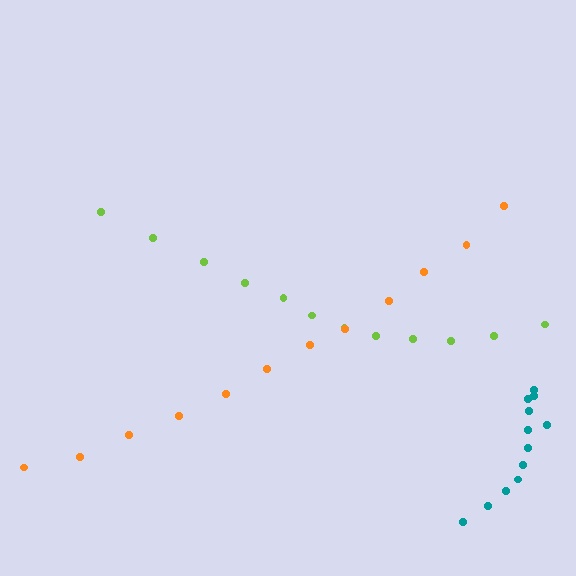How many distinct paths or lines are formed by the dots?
There are 3 distinct paths.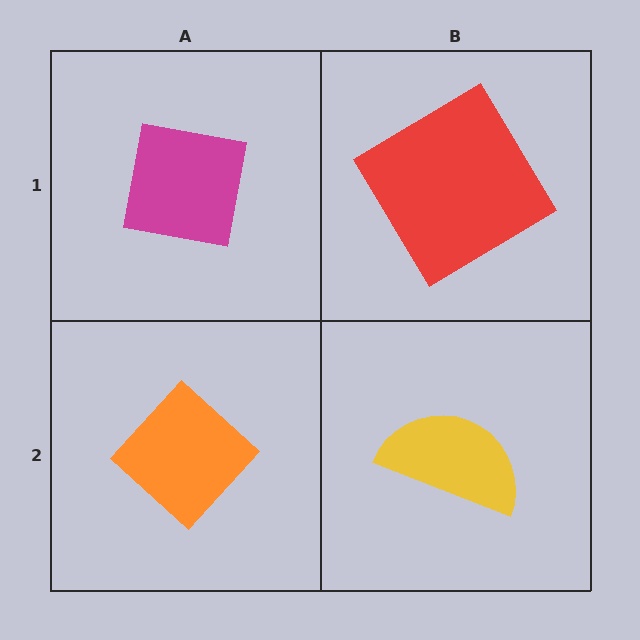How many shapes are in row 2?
2 shapes.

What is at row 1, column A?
A magenta square.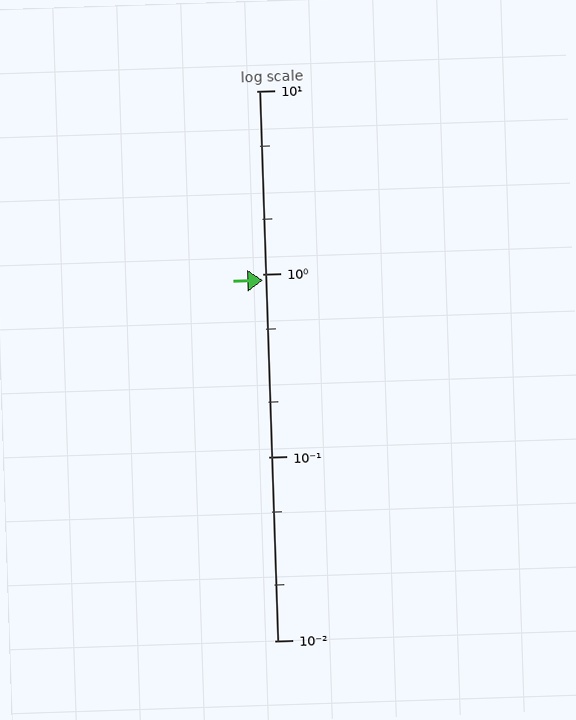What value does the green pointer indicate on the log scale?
The pointer indicates approximately 0.92.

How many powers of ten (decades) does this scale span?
The scale spans 3 decades, from 0.01 to 10.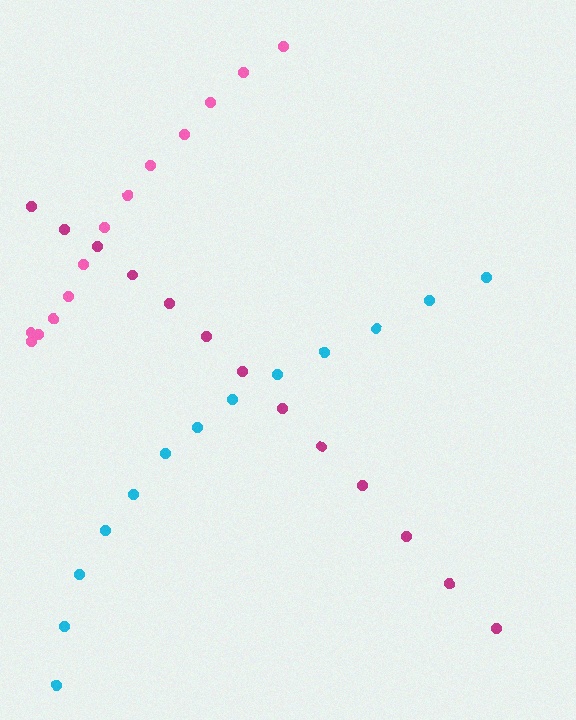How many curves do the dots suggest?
There are 3 distinct paths.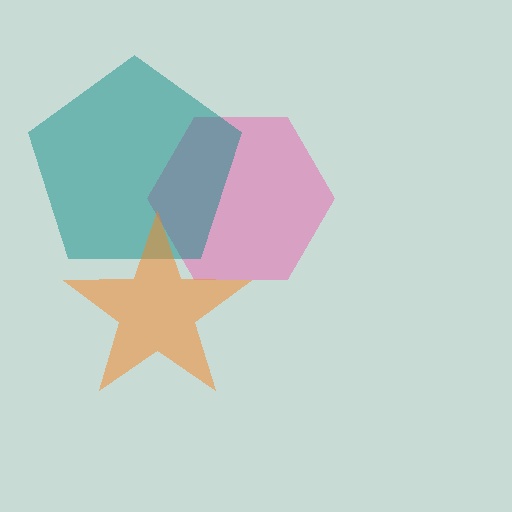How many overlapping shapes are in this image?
There are 3 overlapping shapes in the image.